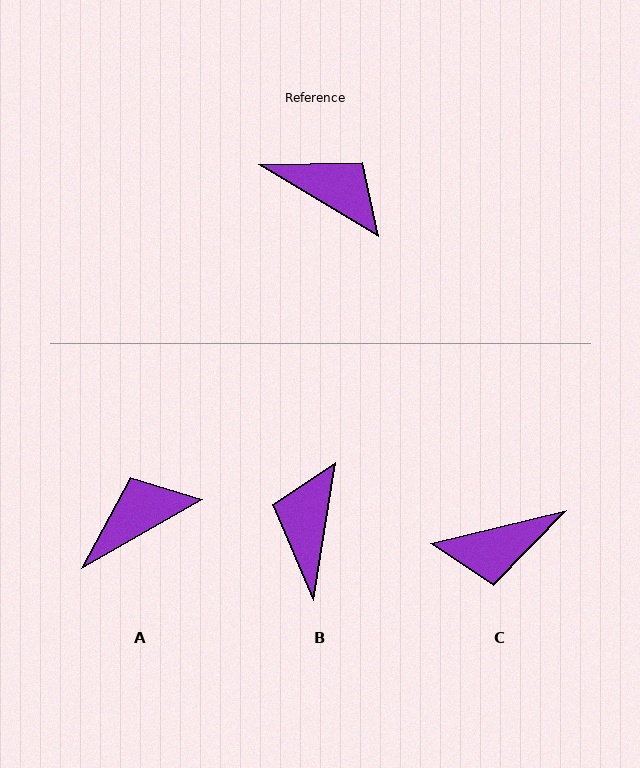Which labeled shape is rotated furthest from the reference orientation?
C, about 136 degrees away.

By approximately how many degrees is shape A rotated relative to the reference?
Approximately 61 degrees counter-clockwise.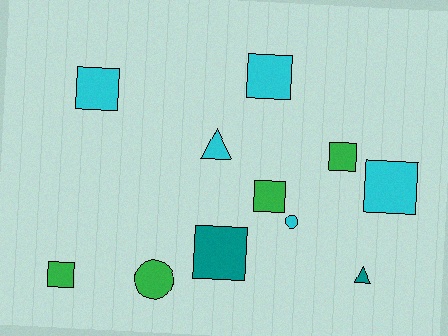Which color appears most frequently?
Cyan, with 5 objects.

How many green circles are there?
There is 1 green circle.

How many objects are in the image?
There are 11 objects.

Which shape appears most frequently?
Square, with 7 objects.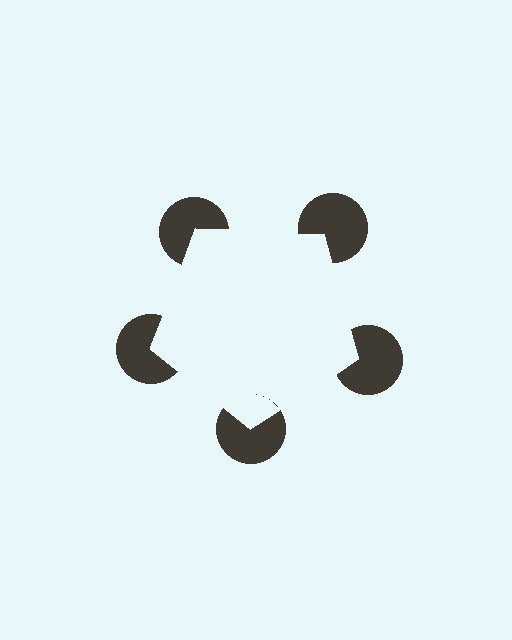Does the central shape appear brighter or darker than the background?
It typically appears slightly brighter than the background, even though no actual brightness change is drawn.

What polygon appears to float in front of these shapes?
An illusory pentagon — its edges are inferred from the aligned wedge cuts in the pac-man discs, not physically drawn.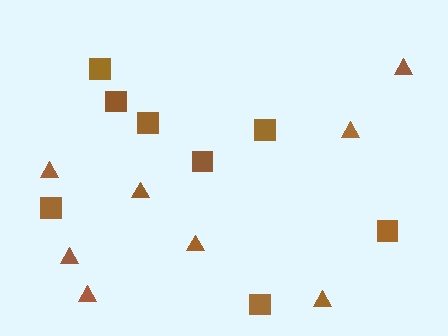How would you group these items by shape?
There are 2 groups: one group of squares (8) and one group of triangles (8).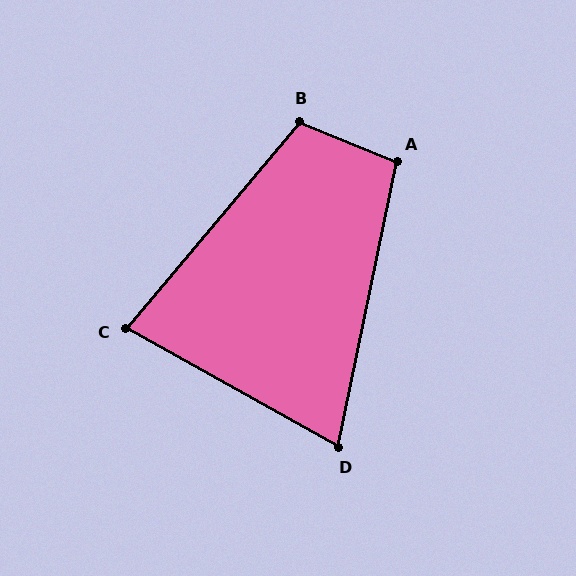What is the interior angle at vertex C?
Approximately 79 degrees (acute).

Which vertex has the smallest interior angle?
D, at approximately 72 degrees.